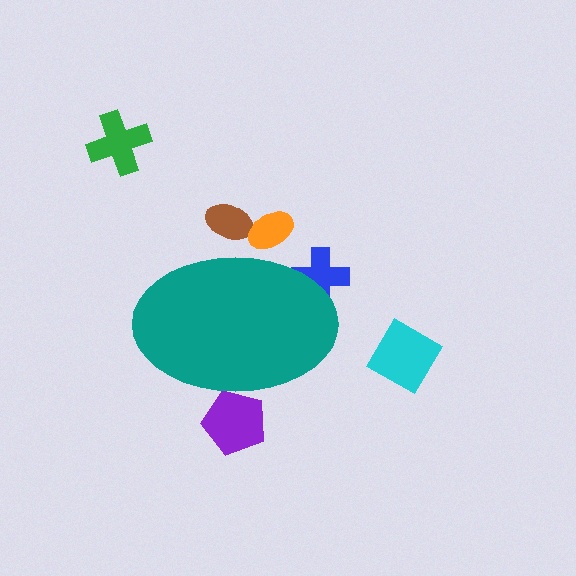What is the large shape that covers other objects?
A teal ellipse.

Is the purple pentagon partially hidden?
Yes, the purple pentagon is partially hidden behind the teal ellipse.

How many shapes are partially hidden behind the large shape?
4 shapes are partially hidden.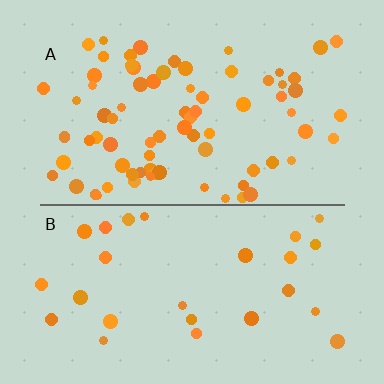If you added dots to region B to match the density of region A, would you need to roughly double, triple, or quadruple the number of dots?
Approximately triple.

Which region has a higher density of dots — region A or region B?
A (the top).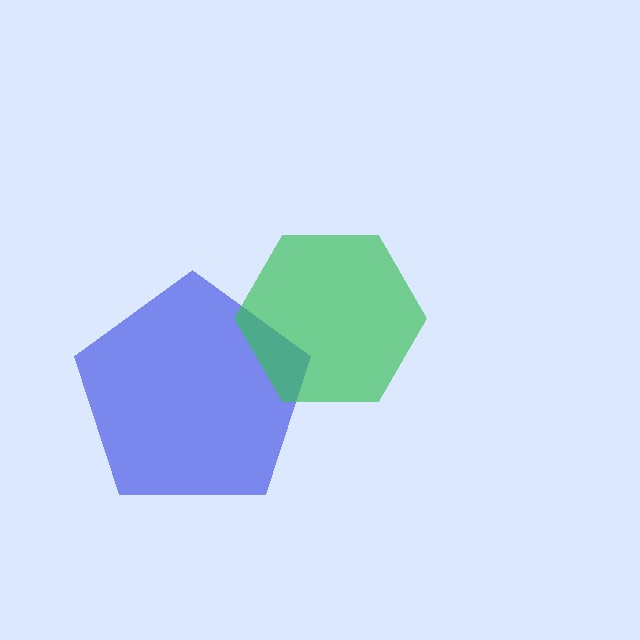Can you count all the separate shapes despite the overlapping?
Yes, there are 2 separate shapes.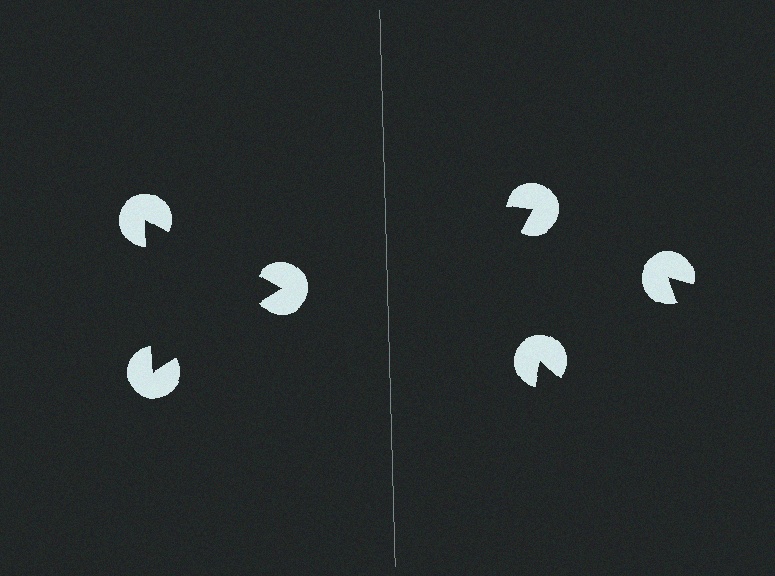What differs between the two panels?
The pac-man discs are positioned identically on both sides; only the wedge orientations differ. On the left they align to a triangle; on the right they are misaligned.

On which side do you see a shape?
An illusory triangle appears on the left side. On the right side the wedge cuts are rotated, so no coherent shape forms.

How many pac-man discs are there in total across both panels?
6 — 3 on each side.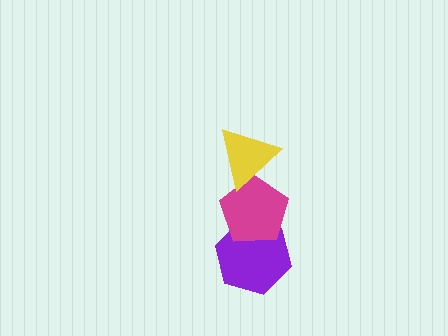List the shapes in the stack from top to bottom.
From top to bottom: the yellow triangle, the magenta pentagon, the purple hexagon.